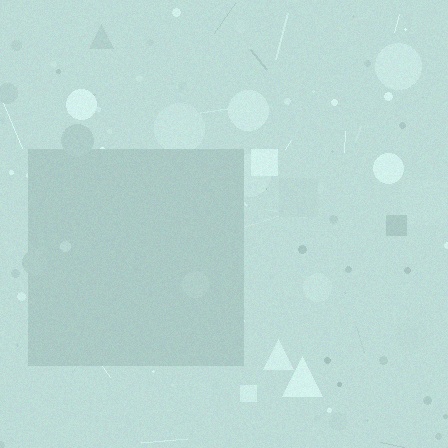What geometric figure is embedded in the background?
A square is embedded in the background.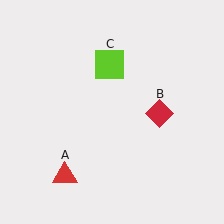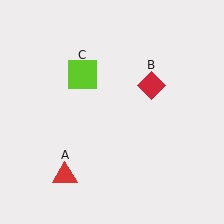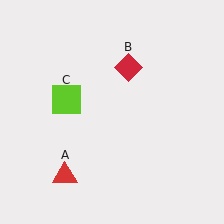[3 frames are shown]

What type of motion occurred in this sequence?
The red diamond (object B), lime square (object C) rotated counterclockwise around the center of the scene.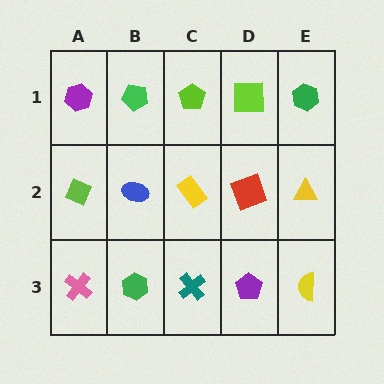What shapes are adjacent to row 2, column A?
A purple hexagon (row 1, column A), a pink cross (row 3, column A), a blue ellipse (row 2, column B).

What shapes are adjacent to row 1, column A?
A lime diamond (row 2, column A), a green pentagon (row 1, column B).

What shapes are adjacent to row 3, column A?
A lime diamond (row 2, column A), a green hexagon (row 3, column B).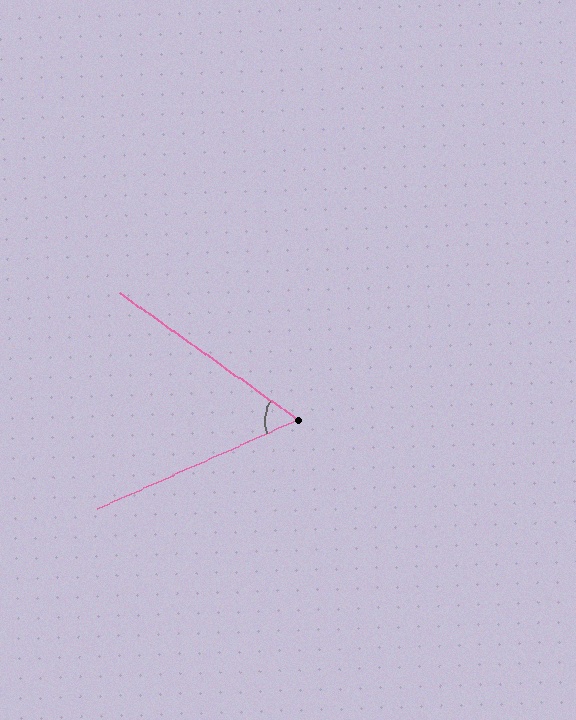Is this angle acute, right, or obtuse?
It is acute.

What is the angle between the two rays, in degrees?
Approximately 59 degrees.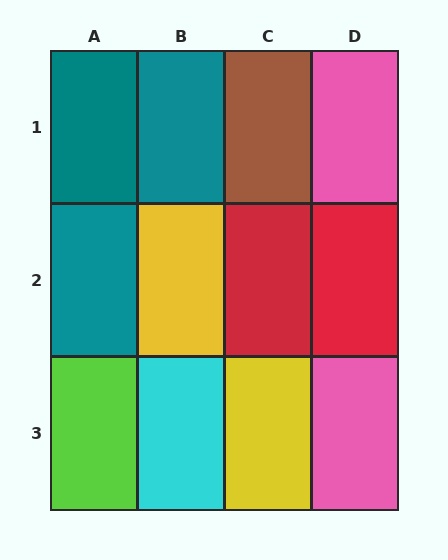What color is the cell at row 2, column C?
Red.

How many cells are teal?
3 cells are teal.